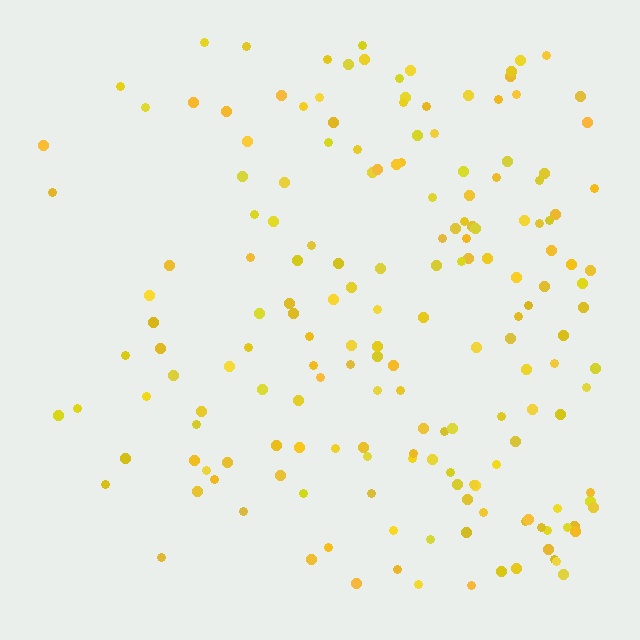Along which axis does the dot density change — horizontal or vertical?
Horizontal.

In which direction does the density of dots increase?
From left to right, with the right side densest.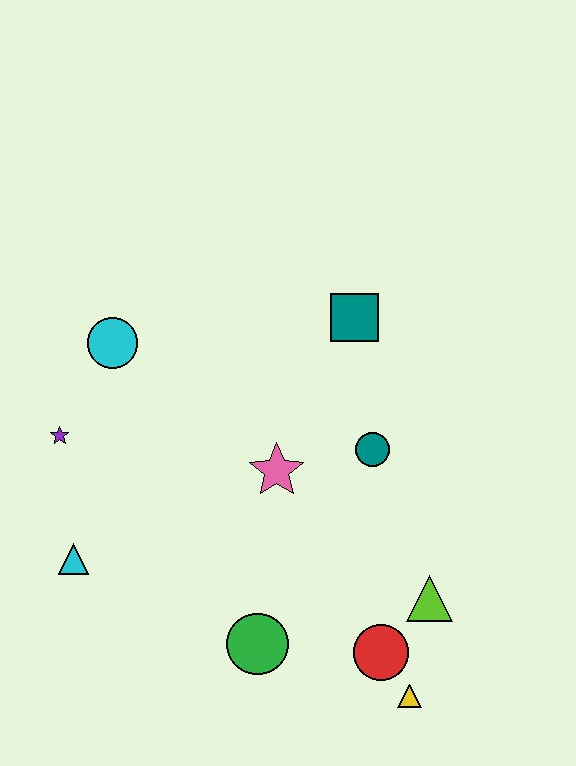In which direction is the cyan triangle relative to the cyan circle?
The cyan triangle is below the cyan circle.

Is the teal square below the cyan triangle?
No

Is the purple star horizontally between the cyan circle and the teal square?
No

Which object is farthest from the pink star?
The yellow triangle is farthest from the pink star.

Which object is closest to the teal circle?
The pink star is closest to the teal circle.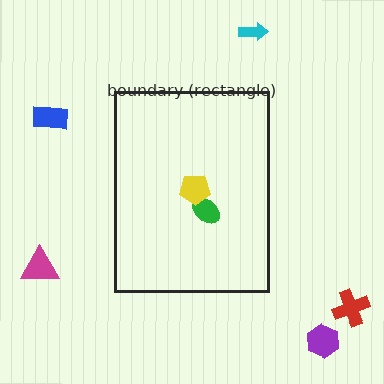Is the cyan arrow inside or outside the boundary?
Outside.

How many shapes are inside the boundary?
2 inside, 5 outside.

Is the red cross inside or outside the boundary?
Outside.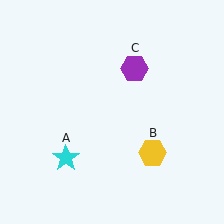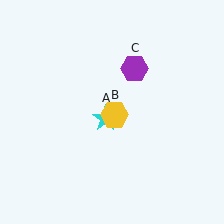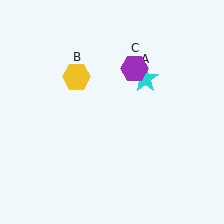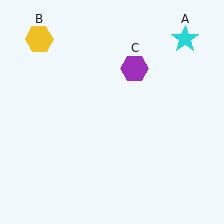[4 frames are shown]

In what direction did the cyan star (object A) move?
The cyan star (object A) moved up and to the right.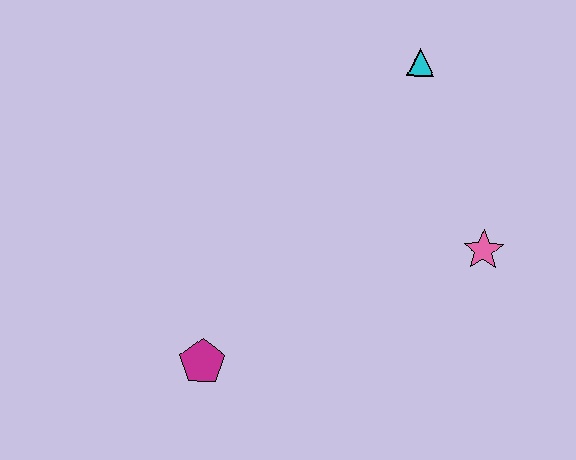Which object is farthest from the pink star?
The magenta pentagon is farthest from the pink star.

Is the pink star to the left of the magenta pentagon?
No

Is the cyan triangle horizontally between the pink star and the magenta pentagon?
Yes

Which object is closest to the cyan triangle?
The pink star is closest to the cyan triangle.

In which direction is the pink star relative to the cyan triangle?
The pink star is below the cyan triangle.